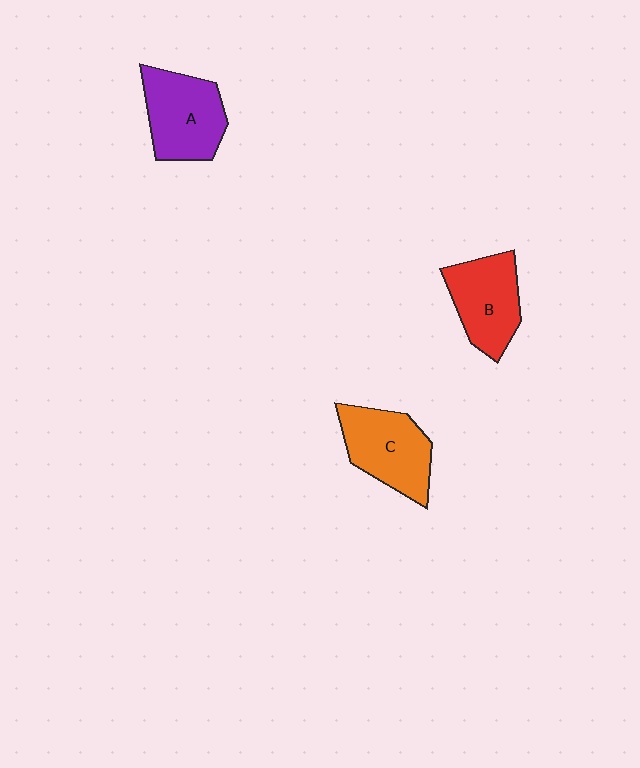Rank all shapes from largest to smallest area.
From largest to smallest: A (purple), C (orange), B (red).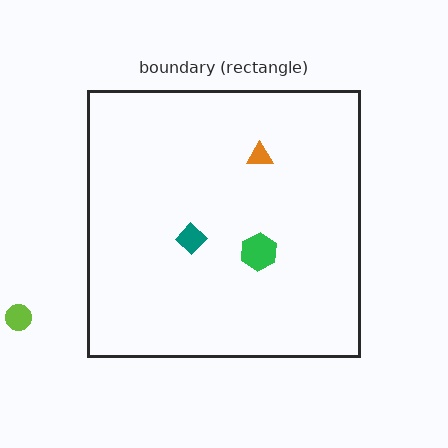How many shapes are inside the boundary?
3 inside, 1 outside.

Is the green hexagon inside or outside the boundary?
Inside.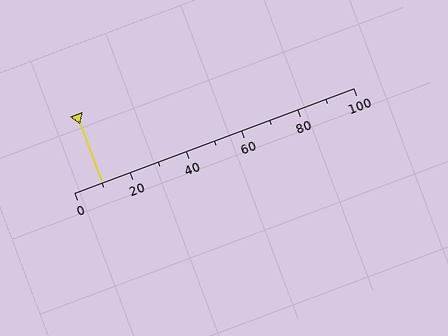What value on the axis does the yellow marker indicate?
The marker indicates approximately 10.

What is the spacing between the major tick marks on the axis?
The major ticks are spaced 20 apart.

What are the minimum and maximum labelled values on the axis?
The axis runs from 0 to 100.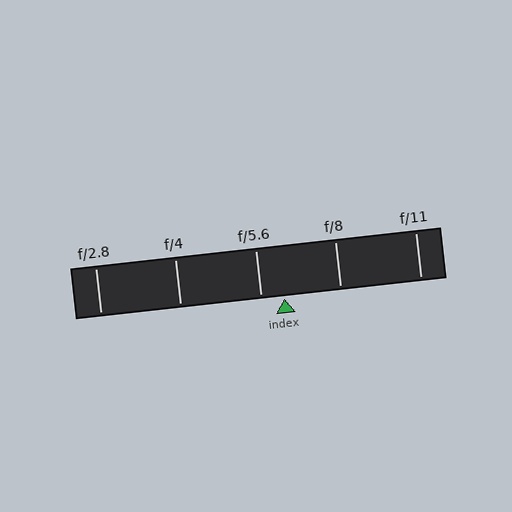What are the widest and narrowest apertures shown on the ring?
The widest aperture shown is f/2.8 and the narrowest is f/11.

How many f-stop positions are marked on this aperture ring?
There are 5 f-stop positions marked.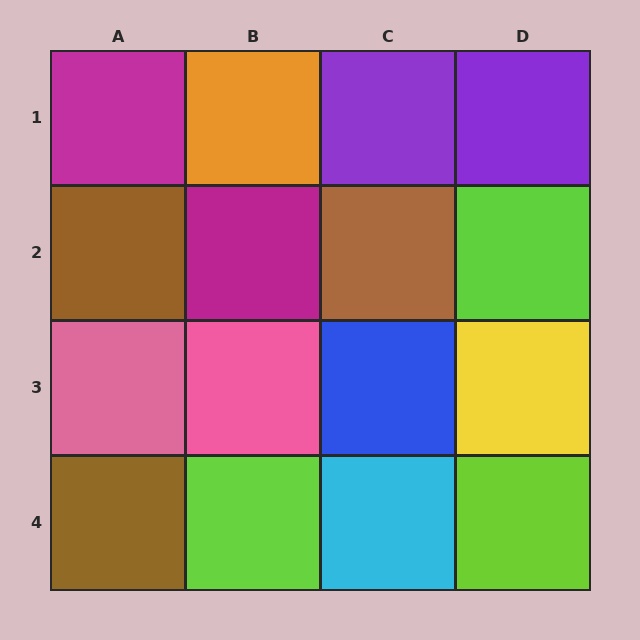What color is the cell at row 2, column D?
Lime.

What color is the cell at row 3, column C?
Blue.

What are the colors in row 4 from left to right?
Brown, lime, cyan, lime.